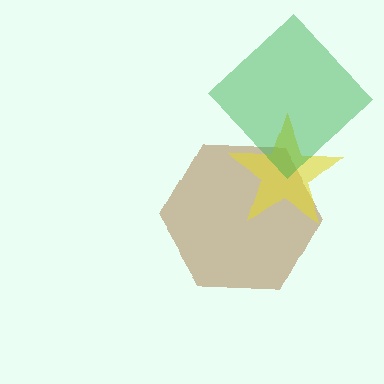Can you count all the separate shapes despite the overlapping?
Yes, there are 3 separate shapes.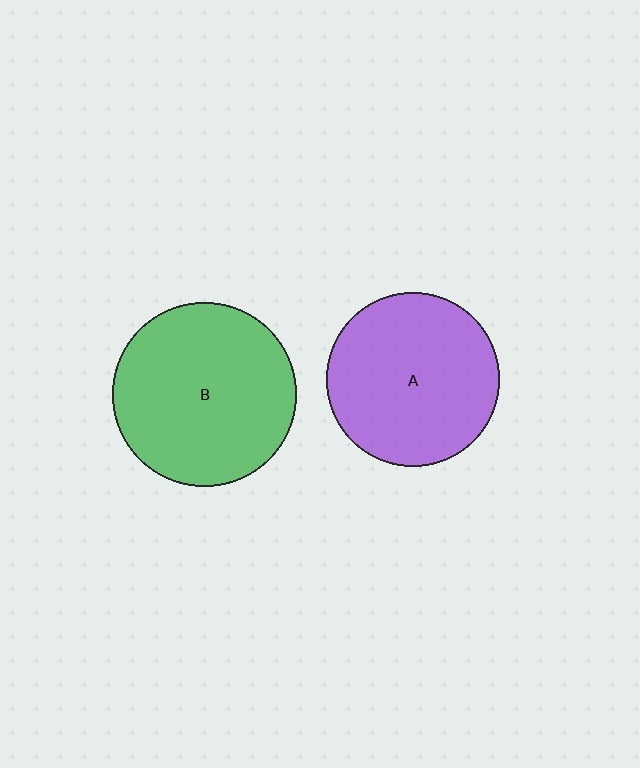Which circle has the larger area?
Circle B (green).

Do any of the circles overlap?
No, none of the circles overlap.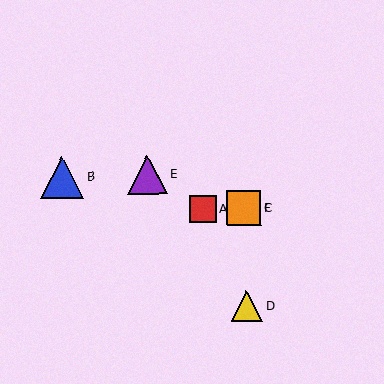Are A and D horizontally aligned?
No, A is at y≈209 and D is at y≈306.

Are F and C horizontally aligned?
Yes, both are at y≈208.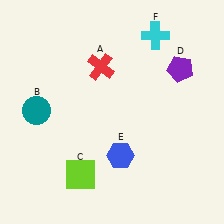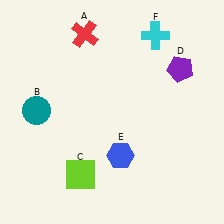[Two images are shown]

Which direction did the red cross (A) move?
The red cross (A) moved up.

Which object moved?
The red cross (A) moved up.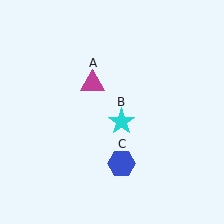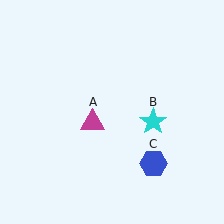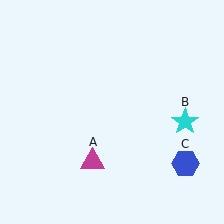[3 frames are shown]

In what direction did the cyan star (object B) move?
The cyan star (object B) moved right.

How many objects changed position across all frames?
3 objects changed position: magenta triangle (object A), cyan star (object B), blue hexagon (object C).